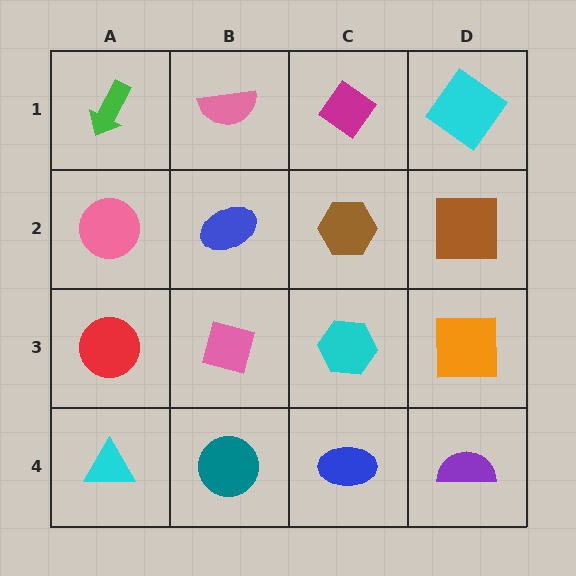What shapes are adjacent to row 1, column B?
A blue ellipse (row 2, column B), a green arrow (row 1, column A), a magenta diamond (row 1, column C).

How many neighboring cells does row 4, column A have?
2.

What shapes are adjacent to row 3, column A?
A pink circle (row 2, column A), a cyan triangle (row 4, column A), a pink diamond (row 3, column B).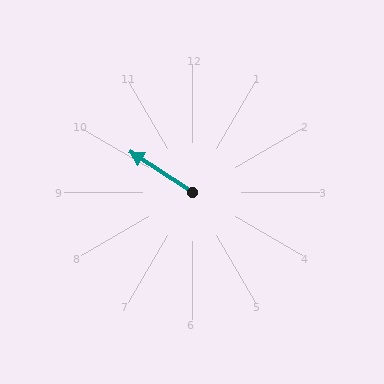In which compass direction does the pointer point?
Northwest.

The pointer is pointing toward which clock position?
Roughly 10 o'clock.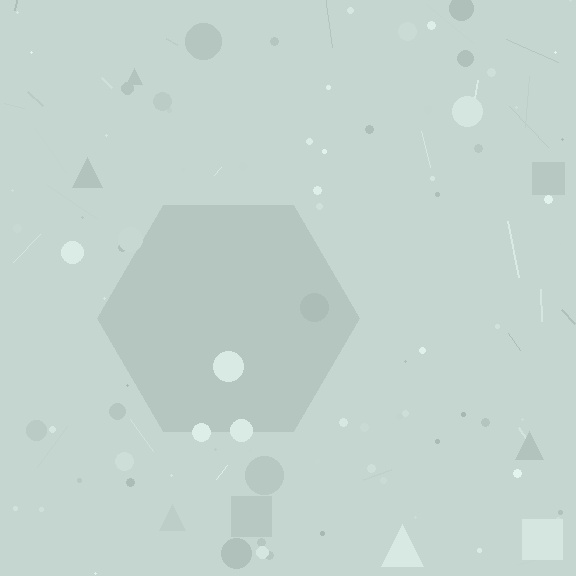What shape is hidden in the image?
A hexagon is hidden in the image.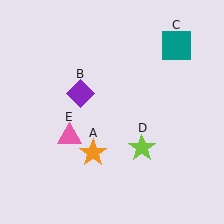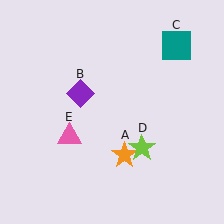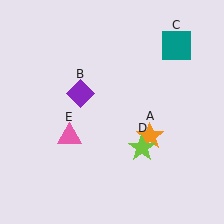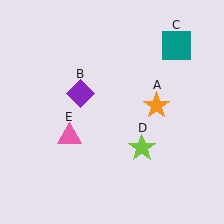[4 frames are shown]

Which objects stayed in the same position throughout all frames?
Purple diamond (object B) and teal square (object C) and lime star (object D) and pink triangle (object E) remained stationary.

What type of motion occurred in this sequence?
The orange star (object A) rotated counterclockwise around the center of the scene.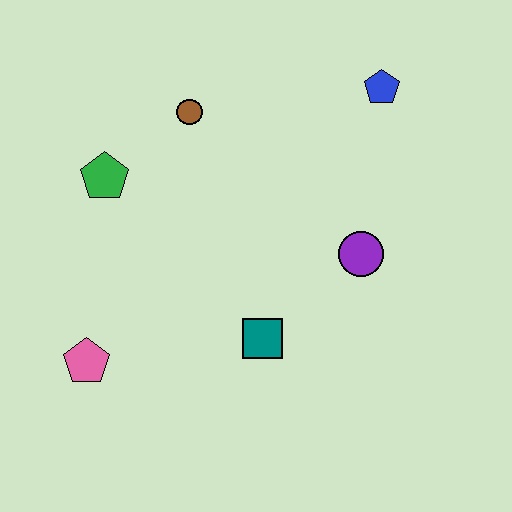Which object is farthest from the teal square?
The blue pentagon is farthest from the teal square.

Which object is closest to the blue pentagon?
The purple circle is closest to the blue pentagon.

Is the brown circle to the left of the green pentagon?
No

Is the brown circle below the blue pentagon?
Yes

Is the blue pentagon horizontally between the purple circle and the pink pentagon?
No